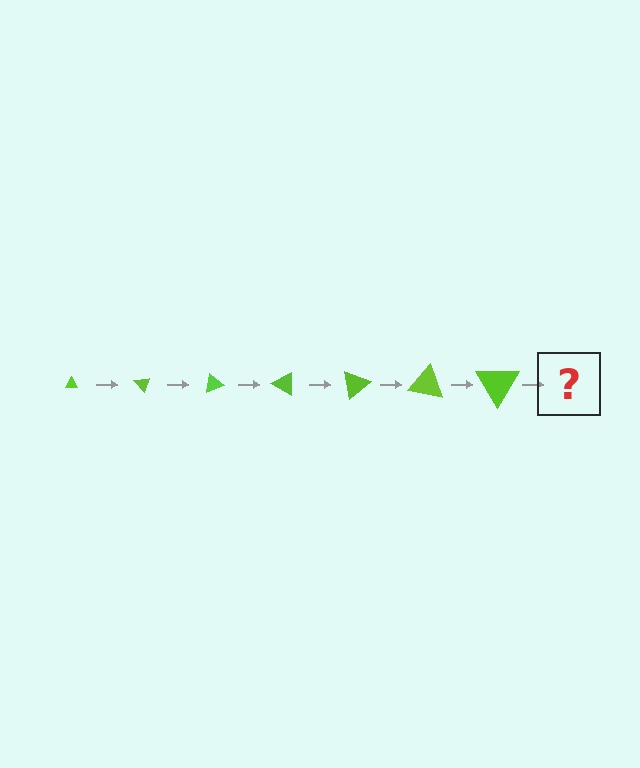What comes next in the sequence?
The next element should be a triangle, larger than the previous one and rotated 350 degrees from the start.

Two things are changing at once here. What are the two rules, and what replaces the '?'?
The two rules are that the triangle grows larger each step and it rotates 50 degrees each step. The '?' should be a triangle, larger than the previous one and rotated 350 degrees from the start.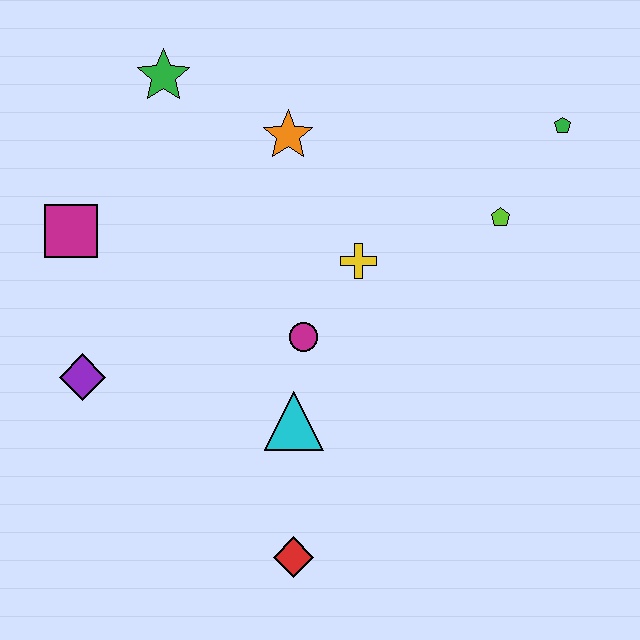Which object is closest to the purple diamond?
The magenta square is closest to the purple diamond.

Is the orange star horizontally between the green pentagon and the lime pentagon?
No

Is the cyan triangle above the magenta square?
No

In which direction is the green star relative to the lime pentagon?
The green star is to the left of the lime pentagon.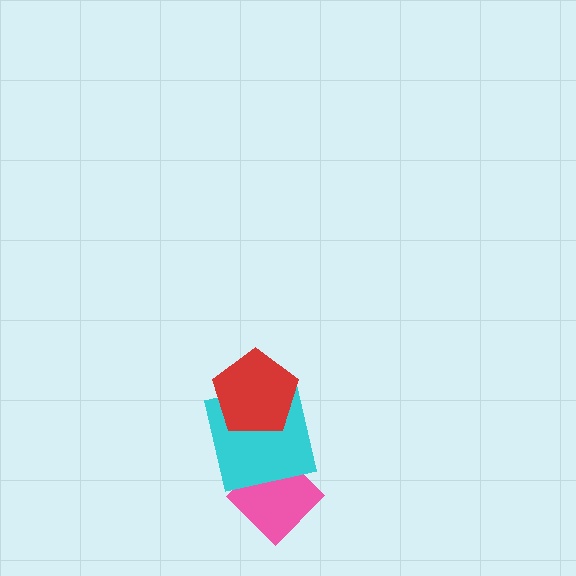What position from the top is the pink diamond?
The pink diamond is 3rd from the top.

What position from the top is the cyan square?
The cyan square is 2nd from the top.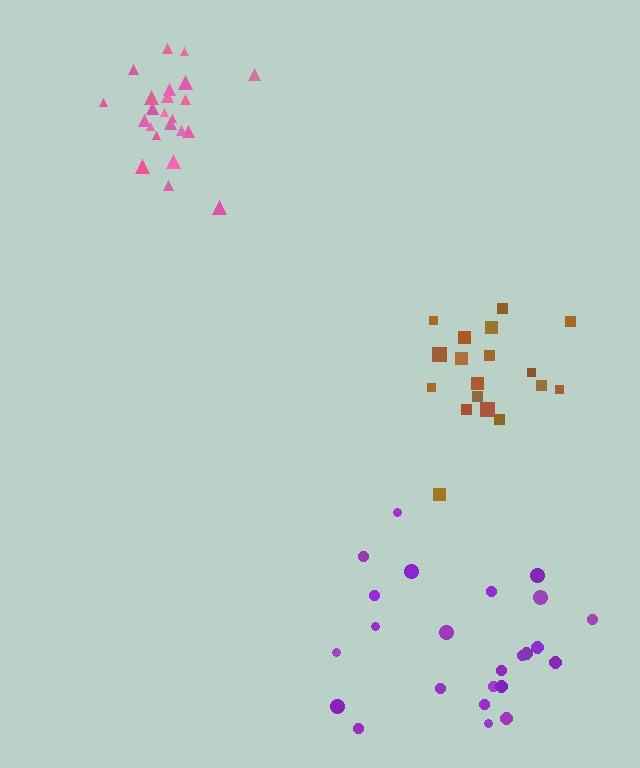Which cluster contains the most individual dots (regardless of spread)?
Purple (24).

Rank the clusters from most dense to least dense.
pink, brown, purple.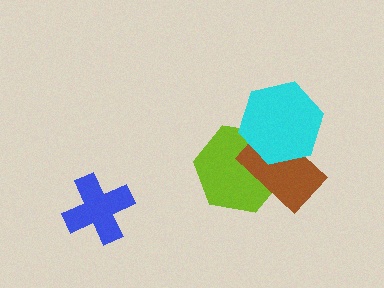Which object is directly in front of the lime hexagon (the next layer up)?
The brown rectangle is directly in front of the lime hexagon.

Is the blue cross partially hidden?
No, no other shape covers it.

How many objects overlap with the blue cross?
0 objects overlap with the blue cross.